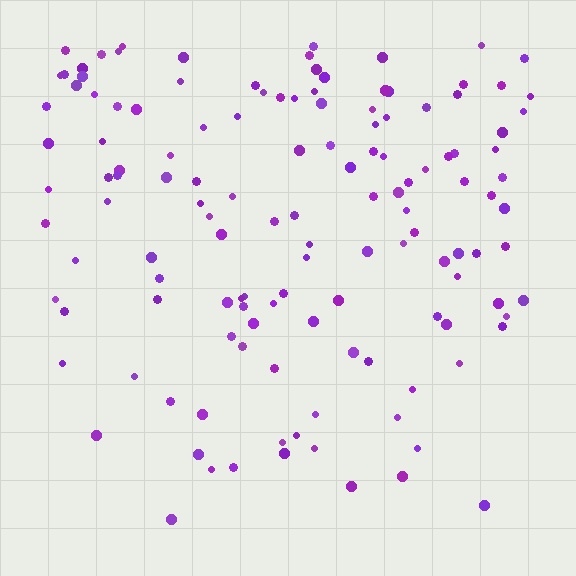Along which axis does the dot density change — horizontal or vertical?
Vertical.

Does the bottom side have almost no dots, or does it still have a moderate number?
Still a moderate number, just noticeably fewer than the top.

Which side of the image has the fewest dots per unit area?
The bottom.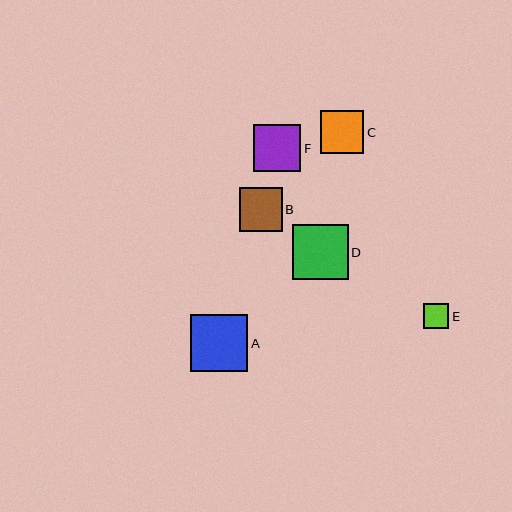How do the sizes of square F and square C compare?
Square F and square C are approximately the same size.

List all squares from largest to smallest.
From largest to smallest: A, D, F, B, C, E.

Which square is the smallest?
Square E is the smallest with a size of approximately 25 pixels.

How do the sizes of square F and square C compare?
Square F and square C are approximately the same size.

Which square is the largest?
Square A is the largest with a size of approximately 57 pixels.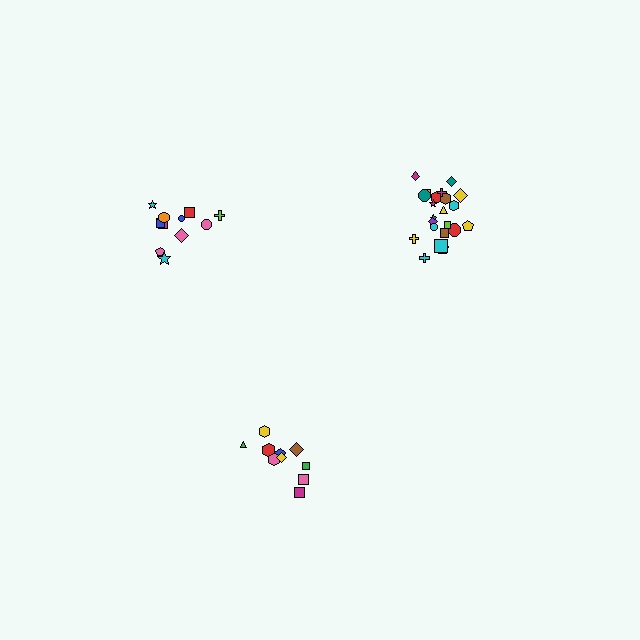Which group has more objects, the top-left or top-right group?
The top-right group.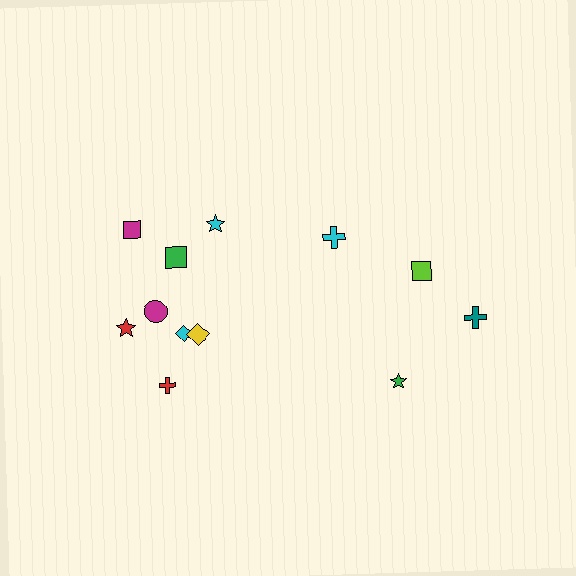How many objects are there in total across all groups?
There are 12 objects.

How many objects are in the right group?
There are 4 objects.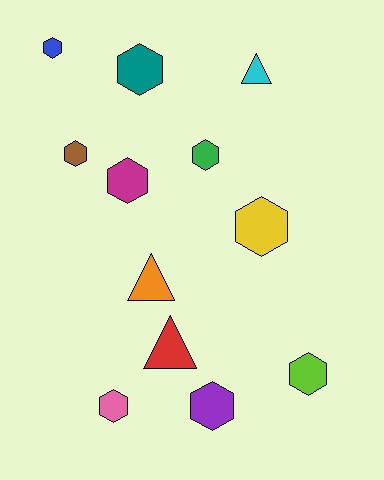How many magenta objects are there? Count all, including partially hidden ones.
There is 1 magenta object.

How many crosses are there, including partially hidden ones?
There are no crosses.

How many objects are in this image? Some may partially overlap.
There are 12 objects.